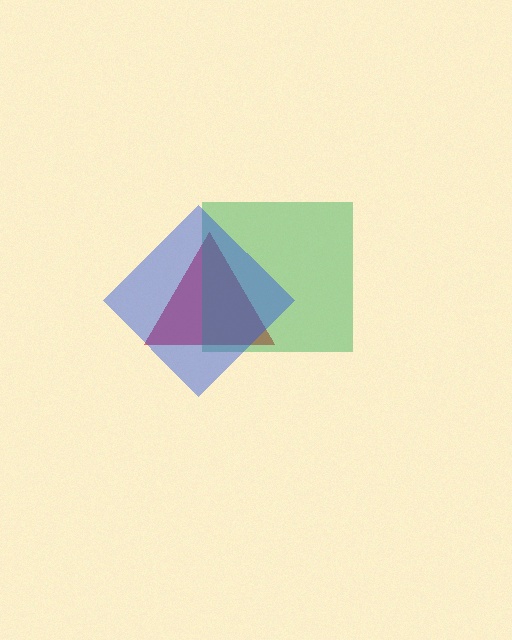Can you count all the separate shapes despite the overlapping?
Yes, there are 3 separate shapes.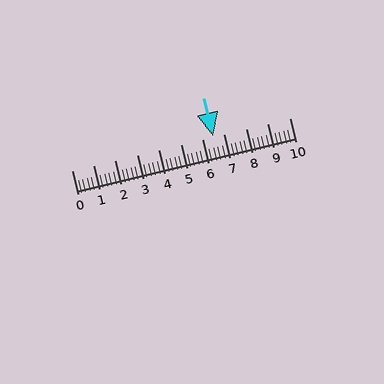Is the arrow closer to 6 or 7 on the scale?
The arrow is closer to 7.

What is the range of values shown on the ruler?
The ruler shows values from 0 to 10.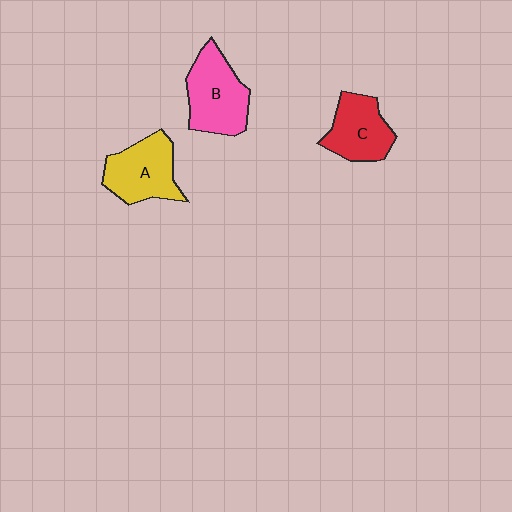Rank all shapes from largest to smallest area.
From largest to smallest: B (pink), A (yellow), C (red).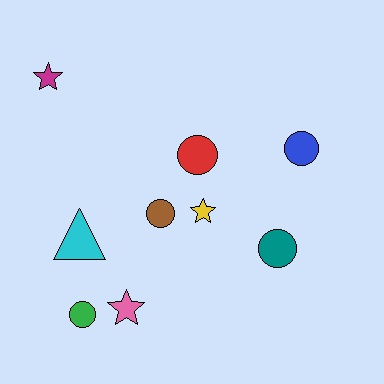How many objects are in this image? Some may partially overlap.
There are 9 objects.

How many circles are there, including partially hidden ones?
There are 5 circles.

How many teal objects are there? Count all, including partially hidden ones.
There is 1 teal object.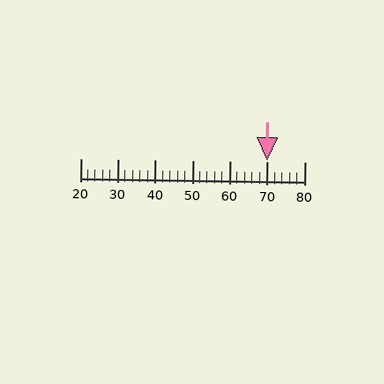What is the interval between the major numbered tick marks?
The major tick marks are spaced 10 units apart.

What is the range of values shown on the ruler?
The ruler shows values from 20 to 80.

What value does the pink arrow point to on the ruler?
The pink arrow points to approximately 70.